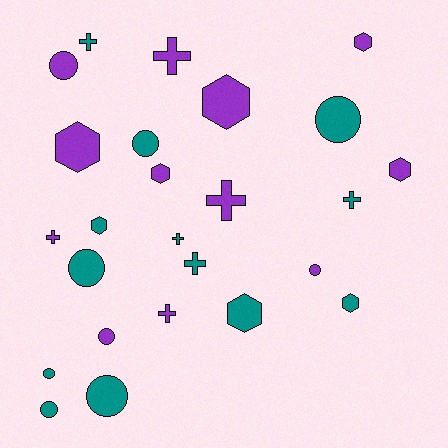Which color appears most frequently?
Teal, with 13 objects.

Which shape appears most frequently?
Circle, with 9 objects.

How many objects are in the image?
There are 25 objects.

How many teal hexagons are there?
There are 3 teal hexagons.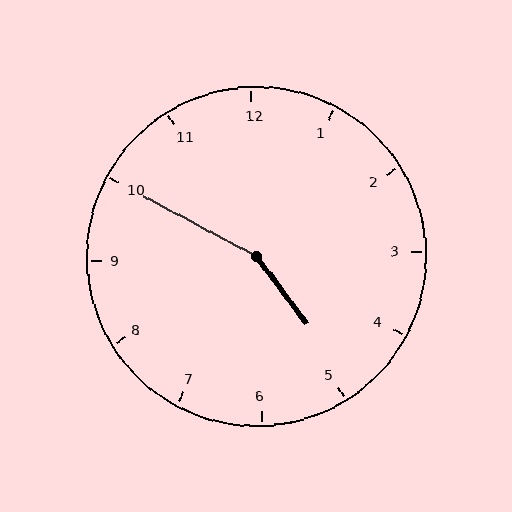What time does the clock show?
4:50.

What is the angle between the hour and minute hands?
Approximately 155 degrees.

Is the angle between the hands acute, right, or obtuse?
It is obtuse.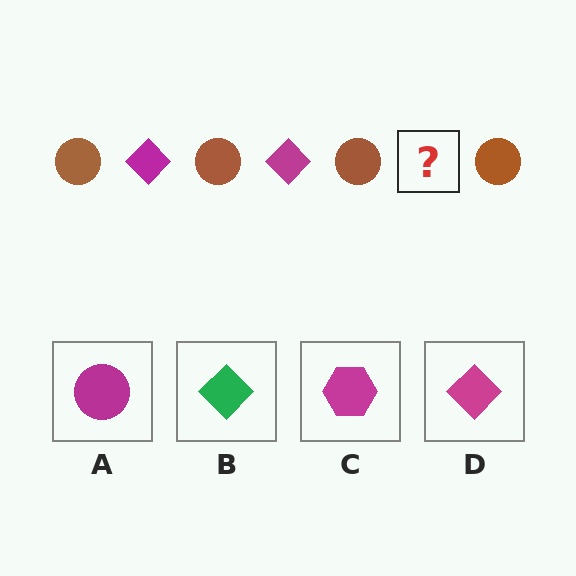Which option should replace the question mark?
Option D.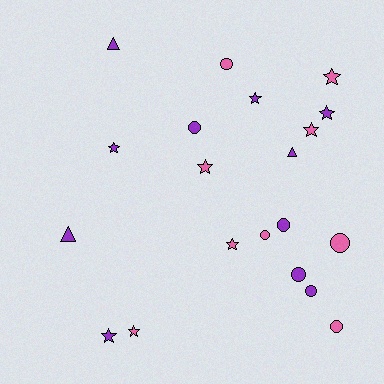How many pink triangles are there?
There are no pink triangles.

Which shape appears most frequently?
Star, with 9 objects.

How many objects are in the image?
There are 20 objects.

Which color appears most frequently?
Purple, with 11 objects.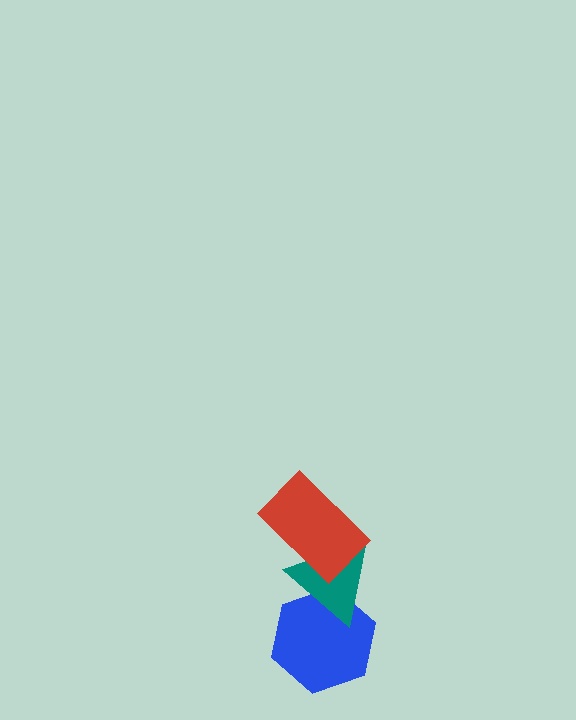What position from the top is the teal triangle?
The teal triangle is 2nd from the top.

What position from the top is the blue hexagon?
The blue hexagon is 3rd from the top.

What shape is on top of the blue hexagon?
The teal triangle is on top of the blue hexagon.